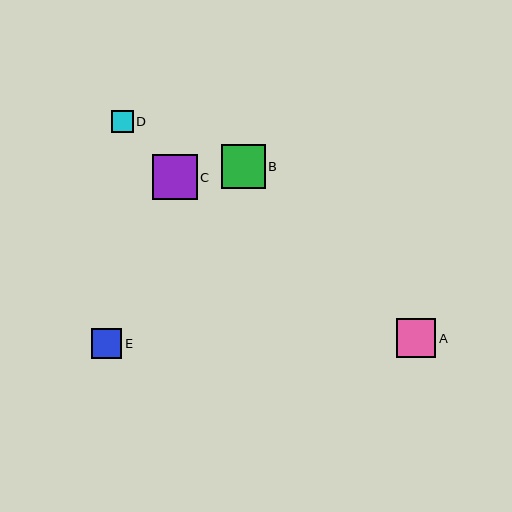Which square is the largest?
Square C is the largest with a size of approximately 44 pixels.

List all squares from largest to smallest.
From largest to smallest: C, B, A, E, D.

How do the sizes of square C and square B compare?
Square C and square B are approximately the same size.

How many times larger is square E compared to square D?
Square E is approximately 1.4 times the size of square D.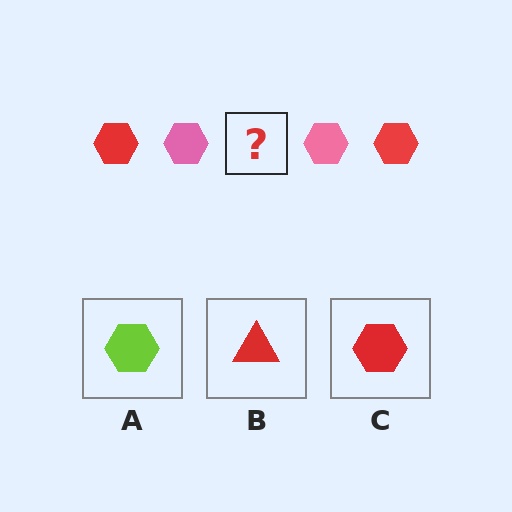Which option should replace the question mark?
Option C.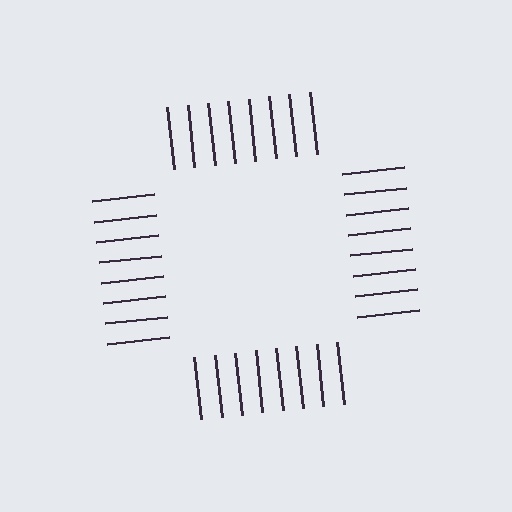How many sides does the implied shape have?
4 sides — the line-ends trace a square.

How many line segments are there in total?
32 — 8 along each of the 4 edges.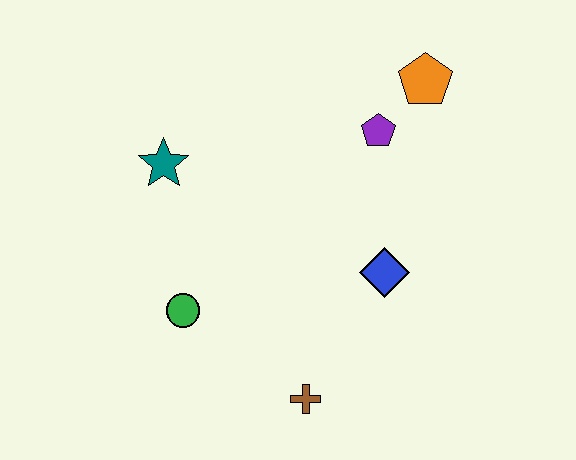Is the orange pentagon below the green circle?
No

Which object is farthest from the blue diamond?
The teal star is farthest from the blue diamond.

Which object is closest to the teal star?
The green circle is closest to the teal star.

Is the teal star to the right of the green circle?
No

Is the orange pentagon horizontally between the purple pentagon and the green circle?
No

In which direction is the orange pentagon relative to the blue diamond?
The orange pentagon is above the blue diamond.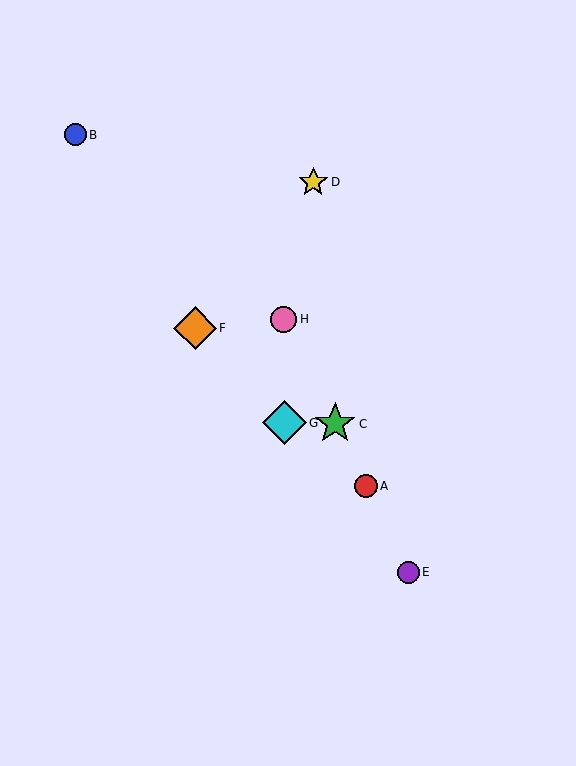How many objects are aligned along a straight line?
4 objects (A, C, E, H) are aligned along a straight line.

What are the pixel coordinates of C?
Object C is at (335, 424).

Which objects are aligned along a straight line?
Objects A, C, E, H are aligned along a straight line.